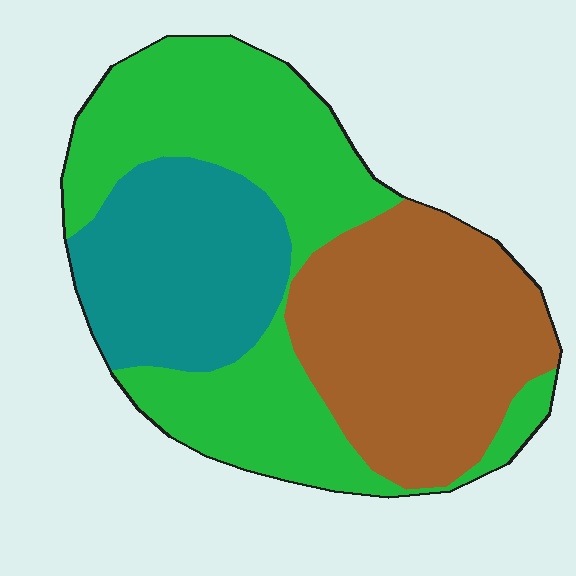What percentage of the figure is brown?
Brown takes up about one third (1/3) of the figure.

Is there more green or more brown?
Green.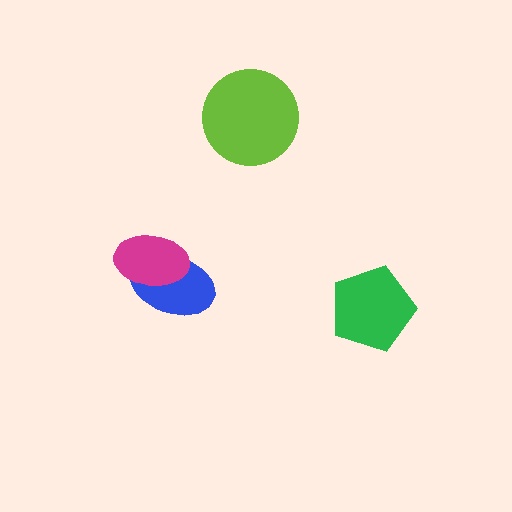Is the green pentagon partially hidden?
No, no other shape covers it.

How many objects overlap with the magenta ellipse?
1 object overlaps with the magenta ellipse.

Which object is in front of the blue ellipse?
The magenta ellipse is in front of the blue ellipse.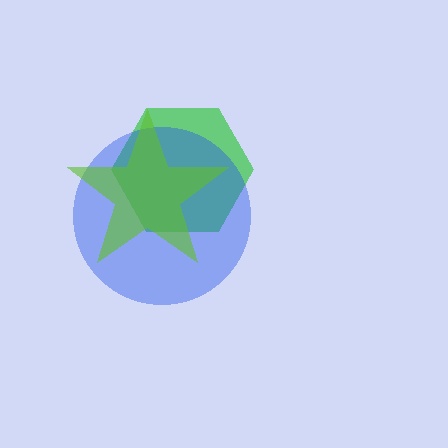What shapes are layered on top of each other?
The layered shapes are: a green hexagon, a blue circle, a lime star.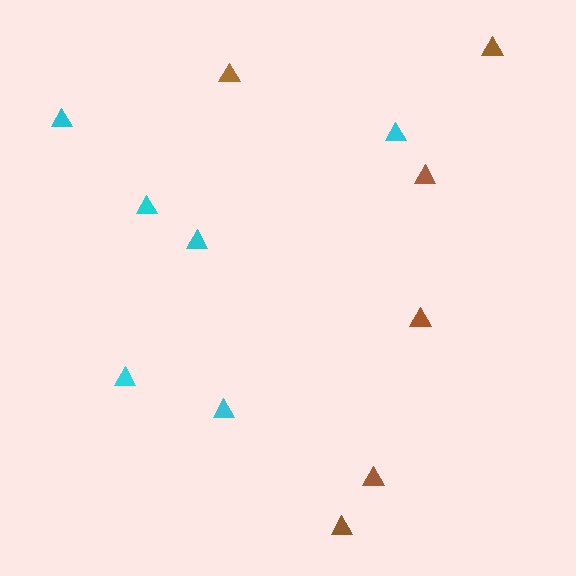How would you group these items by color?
There are 2 groups: one group of cyan triangles (6) and one group of brown triangles (6).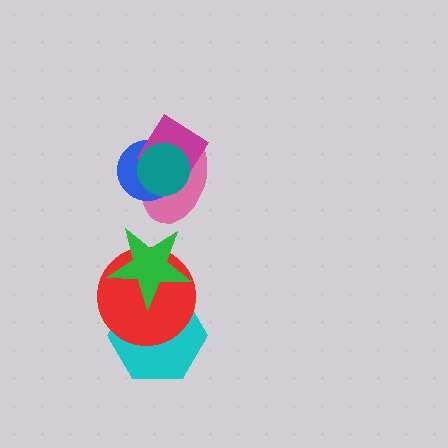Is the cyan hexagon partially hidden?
Yes, it is partially covered by another shape.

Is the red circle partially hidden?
Yes, it is partially covered by another shape.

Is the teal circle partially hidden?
No, no other shape covers it.